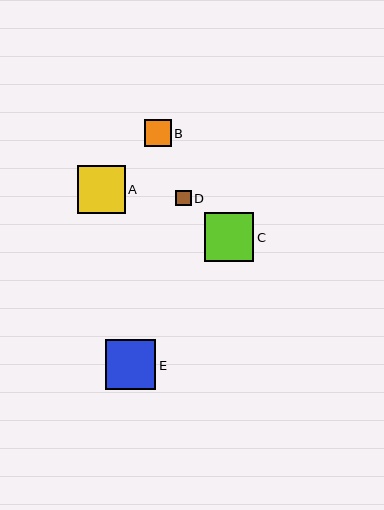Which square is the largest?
Square E is the largest with a size of approximately 50 pixels.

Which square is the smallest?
Square D is the smallest with a size of approximately 15 pixels.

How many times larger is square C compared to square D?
Square C is approximately 3.2 times the size of square D.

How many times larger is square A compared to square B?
Square A is approximately 1.8 times the size of square B.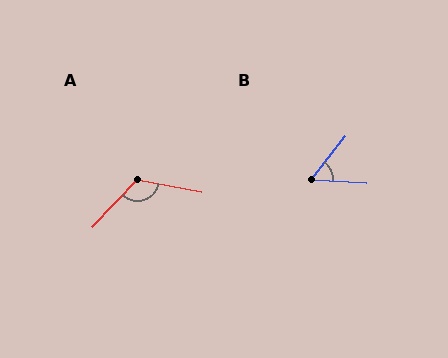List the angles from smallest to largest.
B (55°), A (122°).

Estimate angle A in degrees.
Approximately 122 degrees.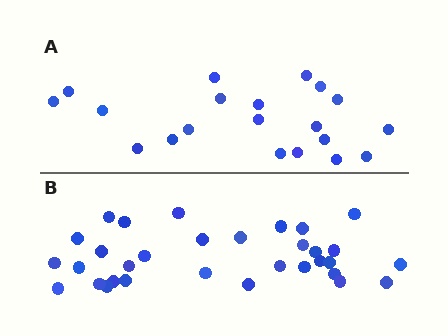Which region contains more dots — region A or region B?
Region B (the bottom region) has more dots.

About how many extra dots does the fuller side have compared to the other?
Region B has roughly 12 or so more dots than region A.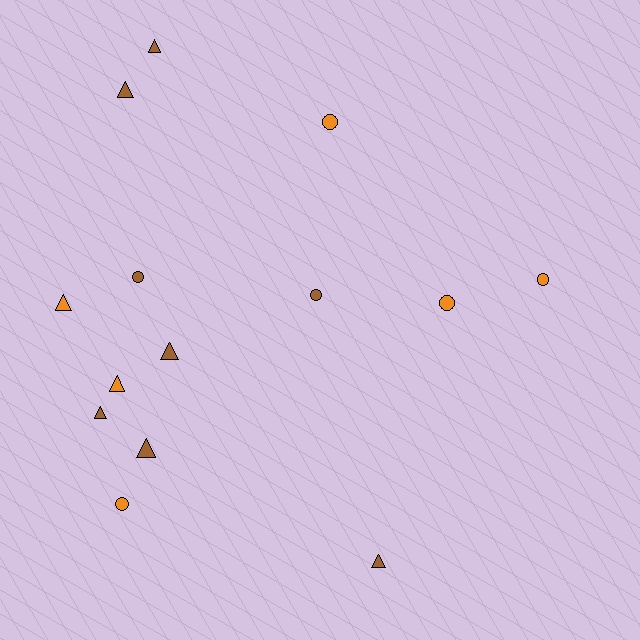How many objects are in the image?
There are 14 objects.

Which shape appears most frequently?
Triangle, with 8 objects.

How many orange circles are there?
There are 4 orange circles.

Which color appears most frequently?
Brown, with 8 objects.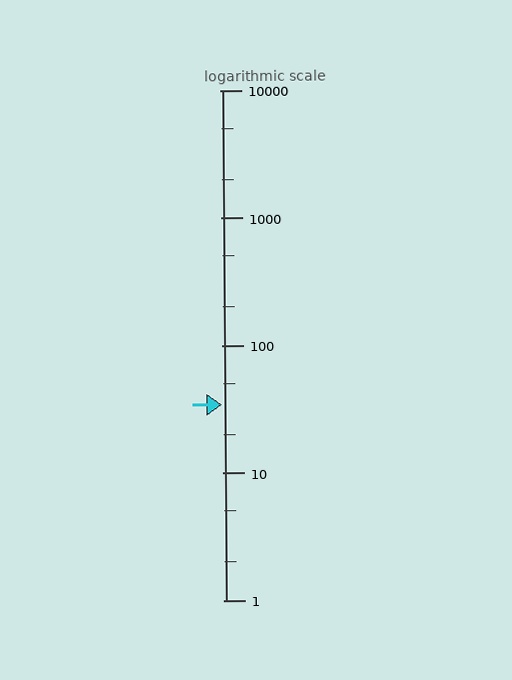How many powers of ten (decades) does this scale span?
The scale spans 4 decades, from 1 to 10000.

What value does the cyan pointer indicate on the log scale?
The pointer indicates approximately 34.